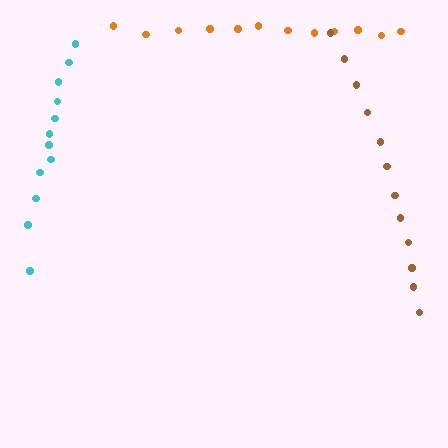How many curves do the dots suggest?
There are 3 distinct paths.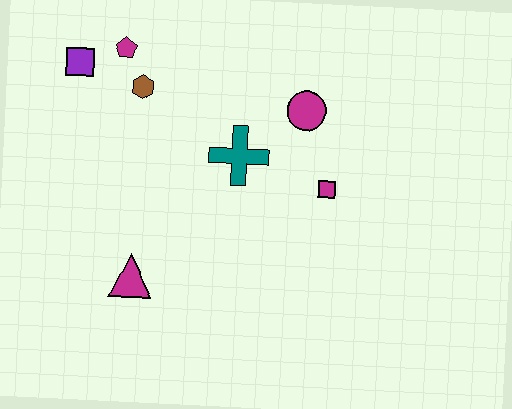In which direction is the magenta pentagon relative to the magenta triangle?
The magenta pentagon is above the magenta triangle.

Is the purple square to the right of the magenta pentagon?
No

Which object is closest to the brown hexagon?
The magenta pentagon is closest to the brown hexagon.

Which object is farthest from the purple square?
The magenta square is farthest from the purple square.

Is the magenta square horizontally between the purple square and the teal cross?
No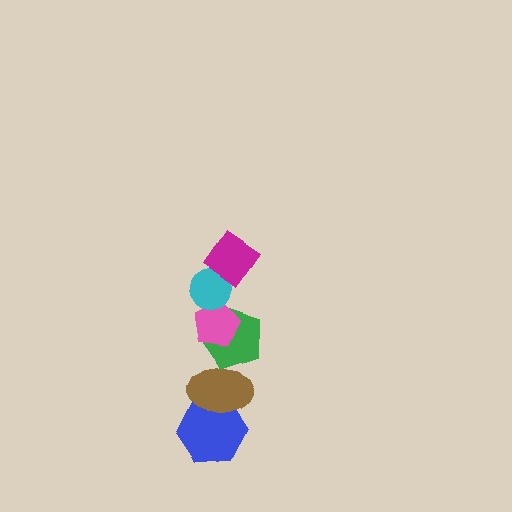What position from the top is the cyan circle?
The cyan circle is 2nd from the top.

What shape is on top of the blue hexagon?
The brown ellipse is on top of the blue hexagon.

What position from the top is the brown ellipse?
The brown ellipse is 5th from the top.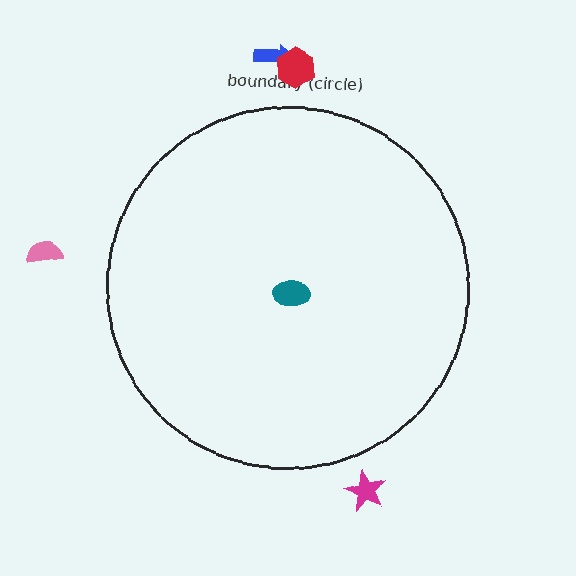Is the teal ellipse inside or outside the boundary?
Inside.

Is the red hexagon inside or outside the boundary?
Outside.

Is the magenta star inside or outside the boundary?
Outside.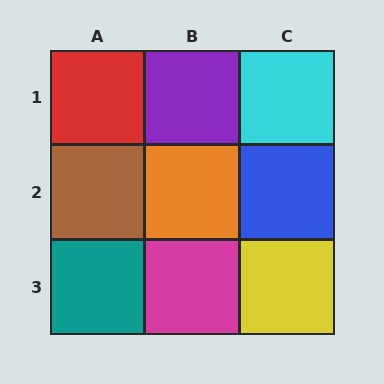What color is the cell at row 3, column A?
Teal.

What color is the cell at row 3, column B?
Magenta.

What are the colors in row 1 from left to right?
Red, purple, cyan.